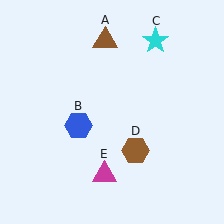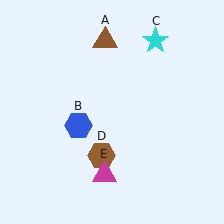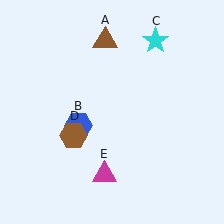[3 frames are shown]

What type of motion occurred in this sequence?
The brown hexagon (object D) rotated clockwise around the center of the scene.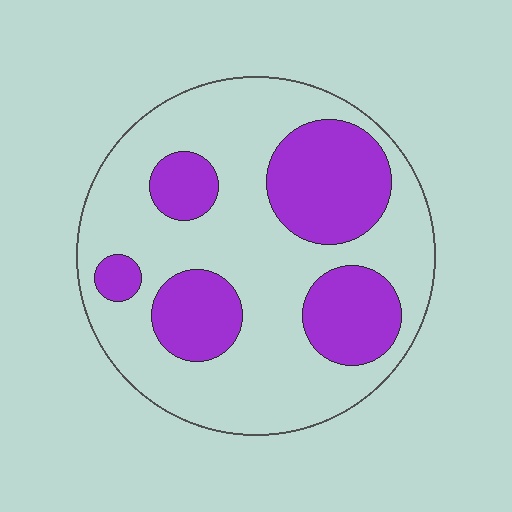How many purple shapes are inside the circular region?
5.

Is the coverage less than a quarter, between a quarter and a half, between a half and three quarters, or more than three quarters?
Between a quarter and a half.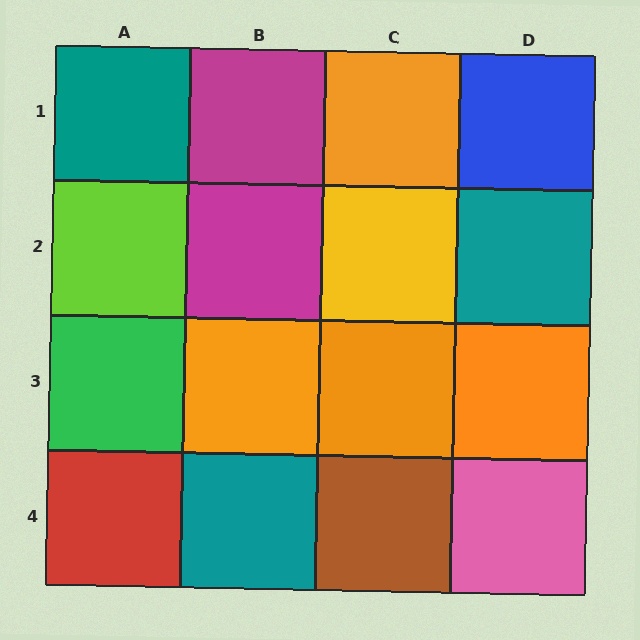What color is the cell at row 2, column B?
Magenta.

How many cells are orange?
4 cells are orange.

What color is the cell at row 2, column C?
Yellow.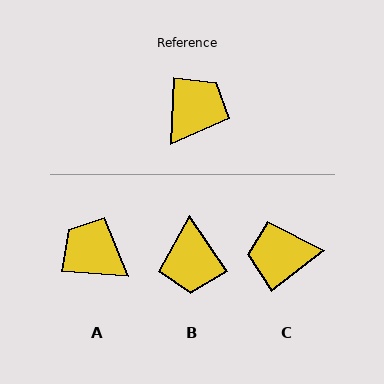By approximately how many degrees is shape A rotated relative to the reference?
Approximately 88 degrees counter-clockwise.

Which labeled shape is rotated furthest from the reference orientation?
B, about 143 degrees away.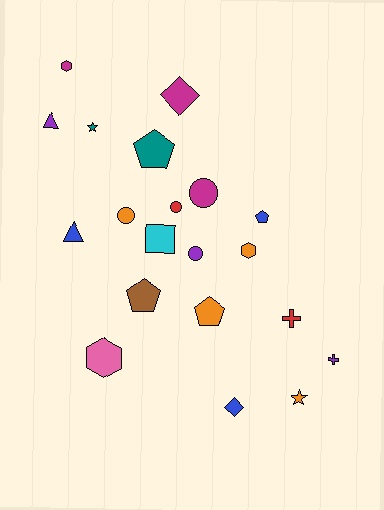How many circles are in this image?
There are 4 circles.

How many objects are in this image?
There are 20 objects.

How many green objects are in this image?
There are no green objects.